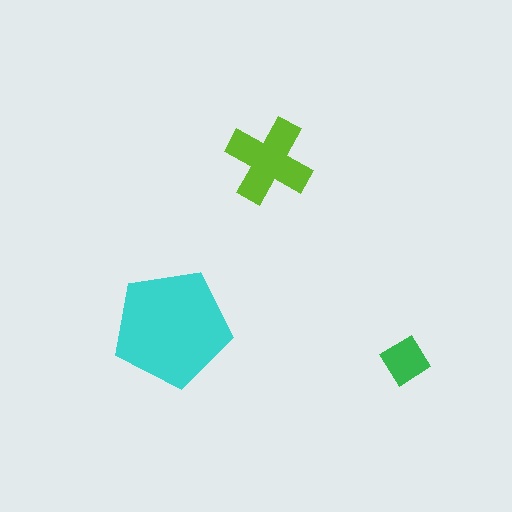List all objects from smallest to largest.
The green diamond, the lime cross, the cyan pentagon.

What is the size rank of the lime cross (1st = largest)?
2nd.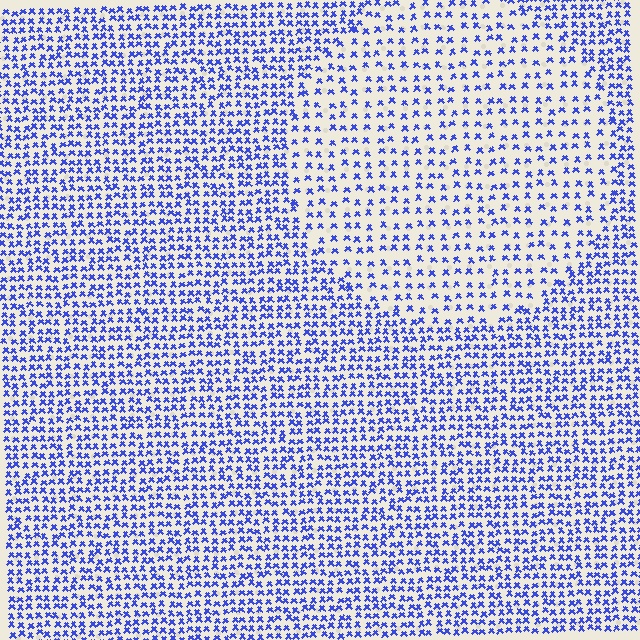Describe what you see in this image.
The image contains small blue elements arranged at two different densities. A circle-shaped region is visible where the elements are less densely packed than the surrounding area.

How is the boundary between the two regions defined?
The boundary is defined by a change in element density (approximately 1.9x ratio). All elements are the same color, size, and shape.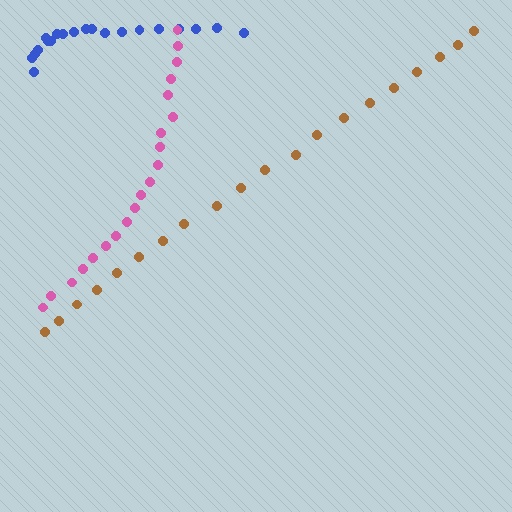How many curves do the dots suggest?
There are 3 distinct paths.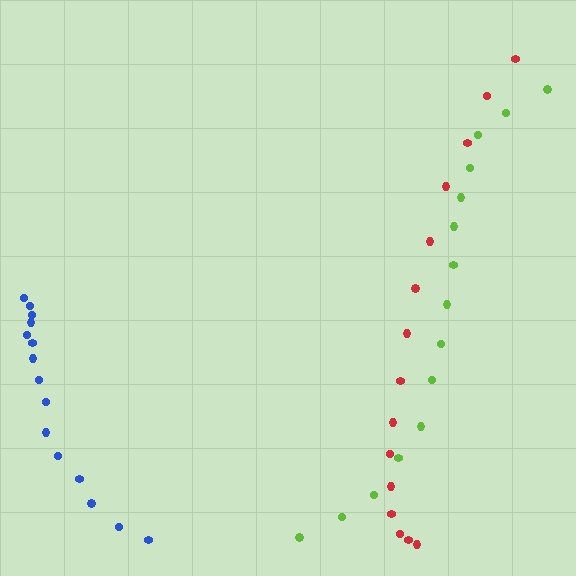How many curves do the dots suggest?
There are 3 distinct paths.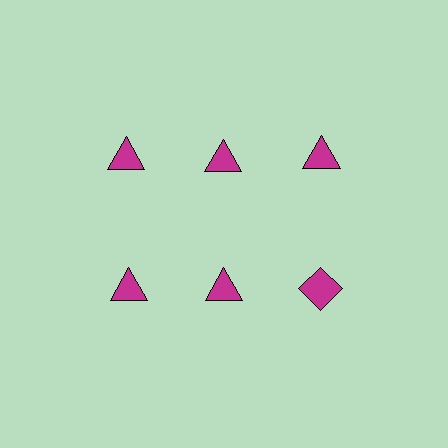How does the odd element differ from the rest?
It has a different shape: diamond instead of triangle.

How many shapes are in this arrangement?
There are 6 shapes arranged in a grid pattern.